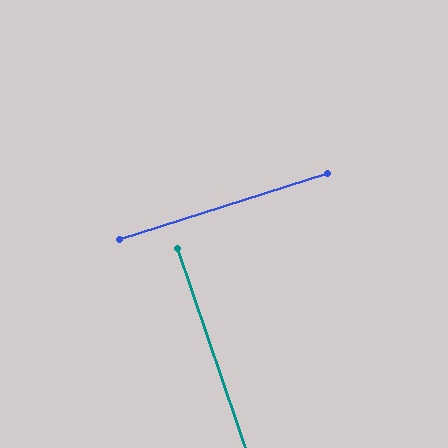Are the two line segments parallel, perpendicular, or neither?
Perpendicular — they meet at approximately 89°.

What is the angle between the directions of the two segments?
Approximately 89 degrees.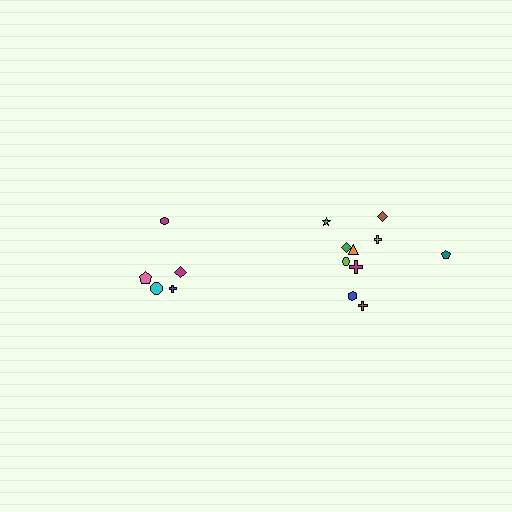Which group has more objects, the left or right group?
The right group.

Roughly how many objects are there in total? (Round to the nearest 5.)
Roughly 15 objects in total.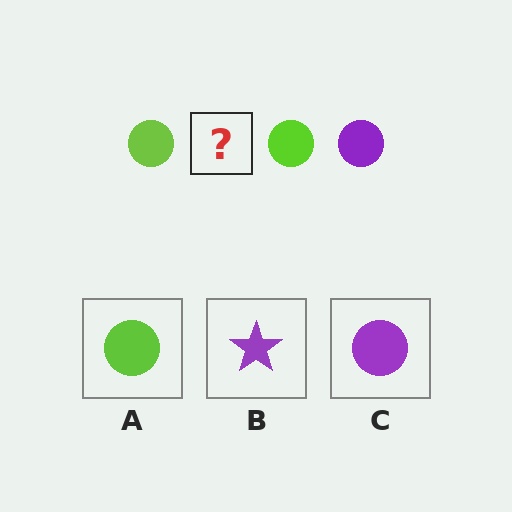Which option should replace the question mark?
Option C.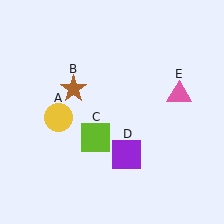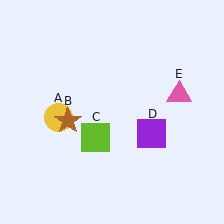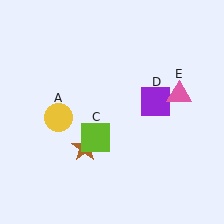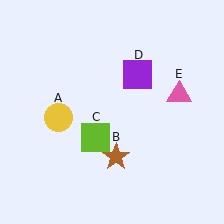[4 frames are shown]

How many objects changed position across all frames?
2 objects changed position: brown star (object B), purple square (object D).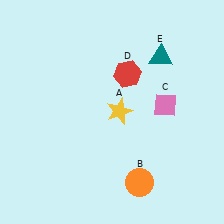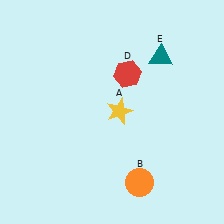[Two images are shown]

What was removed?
The pink diamond (C) was removed in Image 2.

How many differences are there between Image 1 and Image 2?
There is 1 difference between the two images.